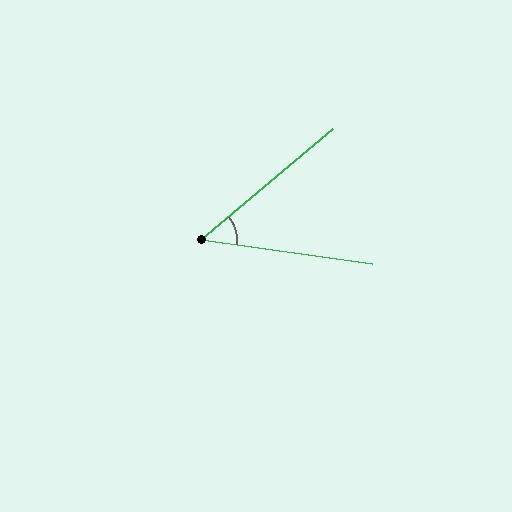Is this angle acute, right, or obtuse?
It is acute.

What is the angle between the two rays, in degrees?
Approximately 48 degrees.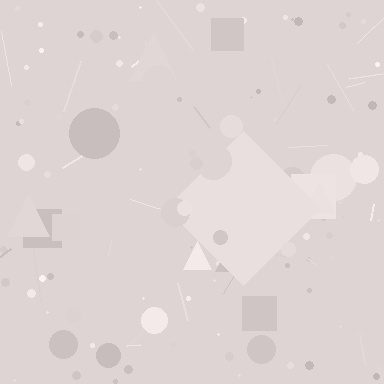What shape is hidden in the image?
A diamond is hidden in the image.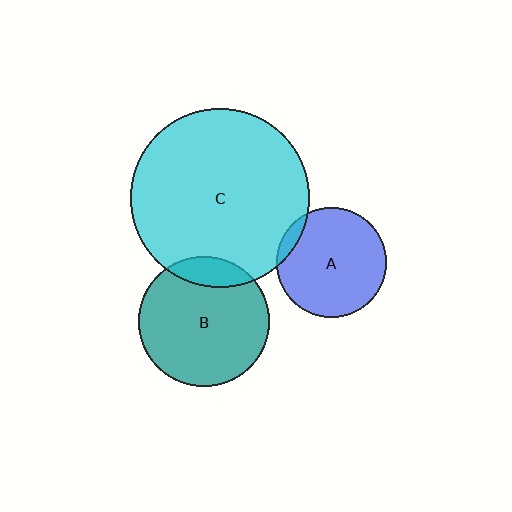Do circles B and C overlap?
Yes.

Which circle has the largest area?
Circle C (cyan).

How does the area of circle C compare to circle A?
Approximately 2.6 times.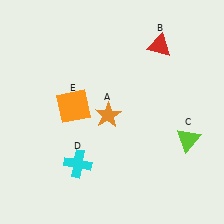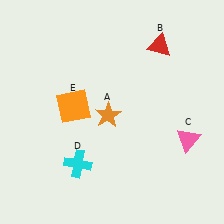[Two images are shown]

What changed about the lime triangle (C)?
In Image 1, C is lime. In Image 2, it changed to pink.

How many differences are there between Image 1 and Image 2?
There is 1 difference between the two images.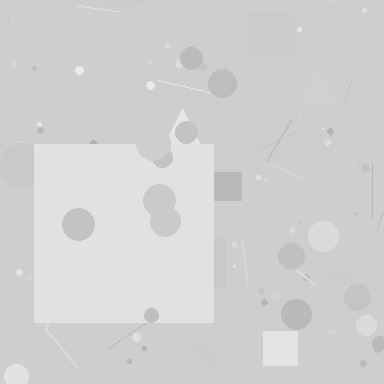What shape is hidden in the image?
A square is hidden in the image.